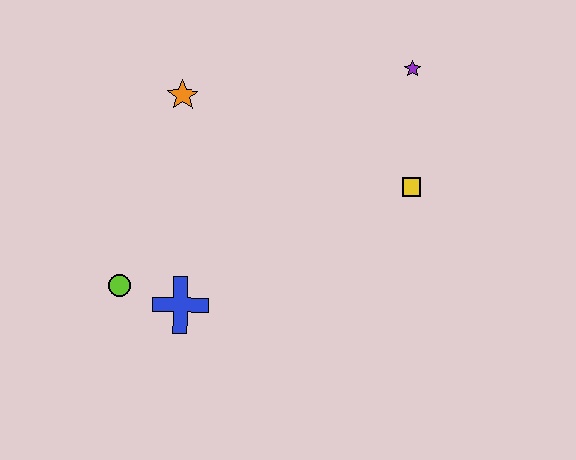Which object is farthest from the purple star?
The lime circle is farthest from the purple star.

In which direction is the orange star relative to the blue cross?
The orange star is above the blue cross.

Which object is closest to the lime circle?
The blue cross is closest to the lime circle.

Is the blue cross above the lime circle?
No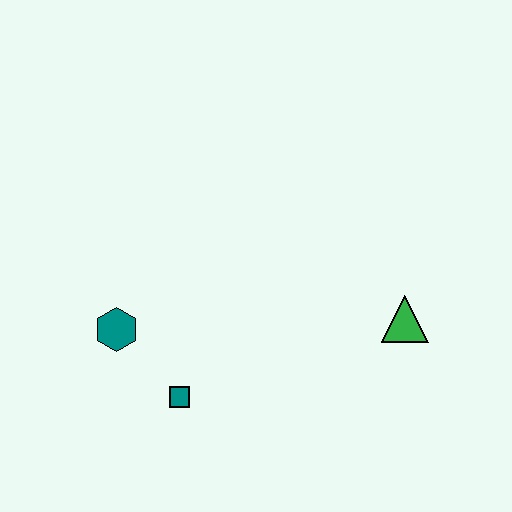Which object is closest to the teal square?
The teal hexagon is closest to the teal square.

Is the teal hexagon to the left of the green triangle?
Yes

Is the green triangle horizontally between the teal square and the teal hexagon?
No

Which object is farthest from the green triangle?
The teal hexagon is farthest from the green triangle.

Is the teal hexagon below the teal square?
No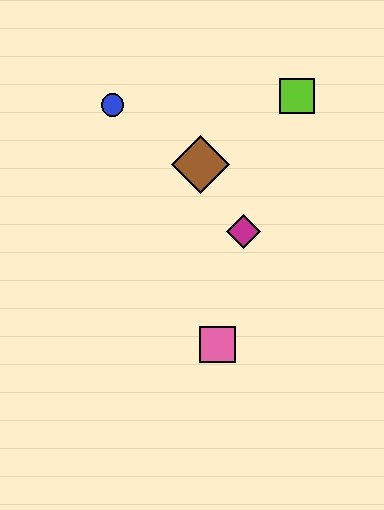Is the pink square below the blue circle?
Yes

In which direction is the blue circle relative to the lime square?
The blue circle is to the left of the lime square.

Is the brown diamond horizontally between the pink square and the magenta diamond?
No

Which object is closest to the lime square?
The brown diamond is closest to the lime square.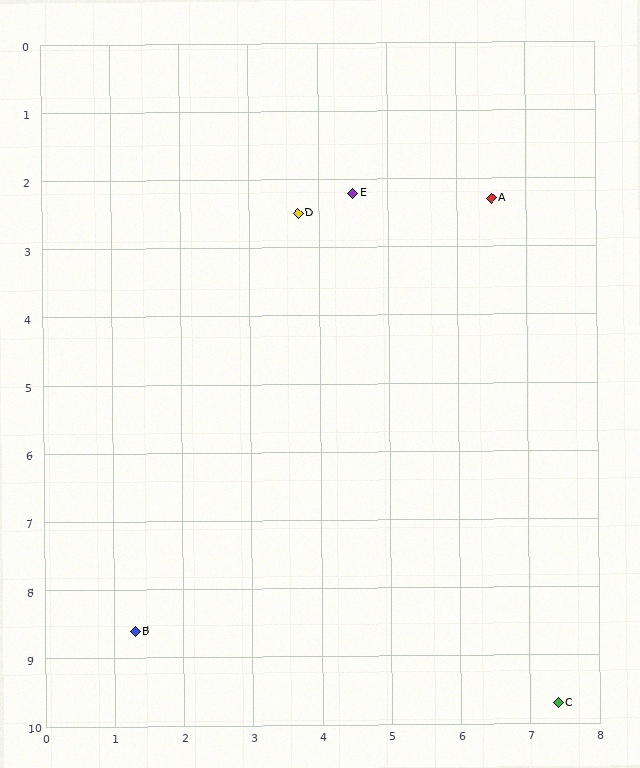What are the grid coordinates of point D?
Point D is at approximately (3.7, 2.5).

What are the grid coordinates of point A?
Point A is at approximately (6.5, 2.3).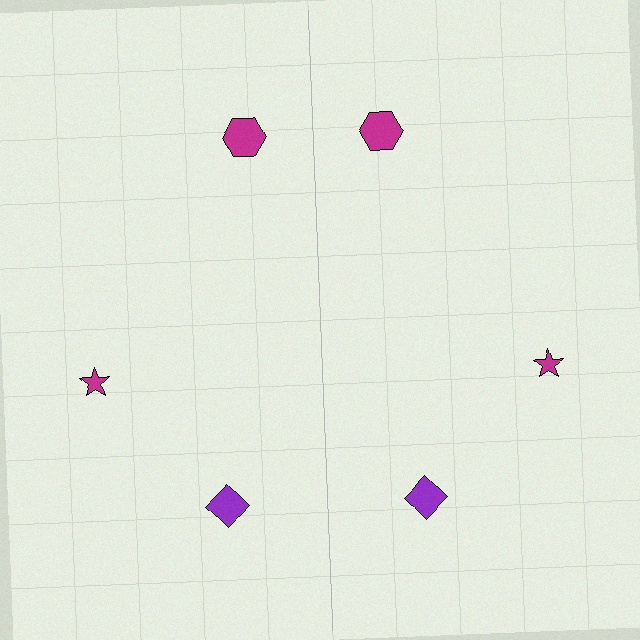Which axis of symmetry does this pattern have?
The pattern has a vertical axis of symmetry running through the center of the image.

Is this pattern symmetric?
Yes, this pattern has bilateral (reflection) symmetry.